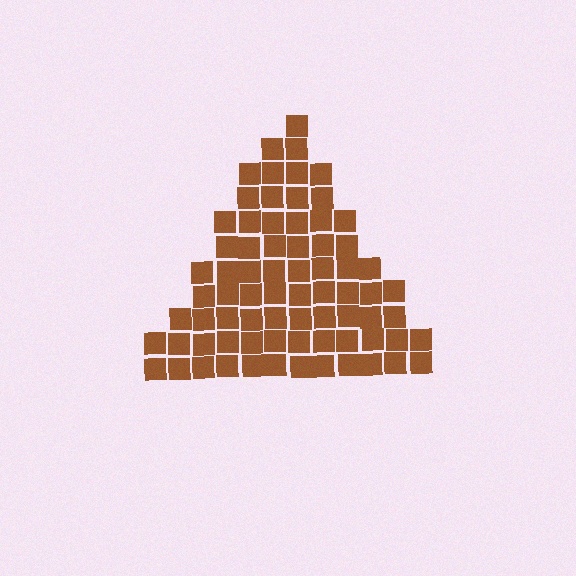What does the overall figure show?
The overall figure shows a triangle.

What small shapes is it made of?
It is made of small squares.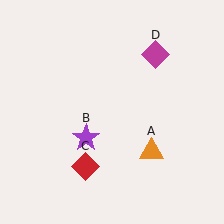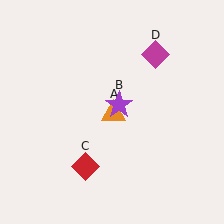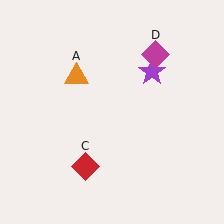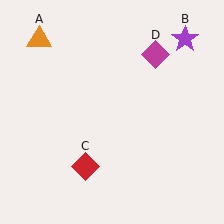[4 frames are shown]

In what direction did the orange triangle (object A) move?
The orange triangle (object A) moved up and to the left.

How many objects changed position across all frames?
2 objects changed position: orange triangle (object A), purple star (object B).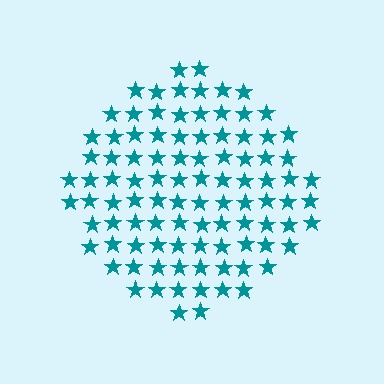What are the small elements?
The small elements are stars.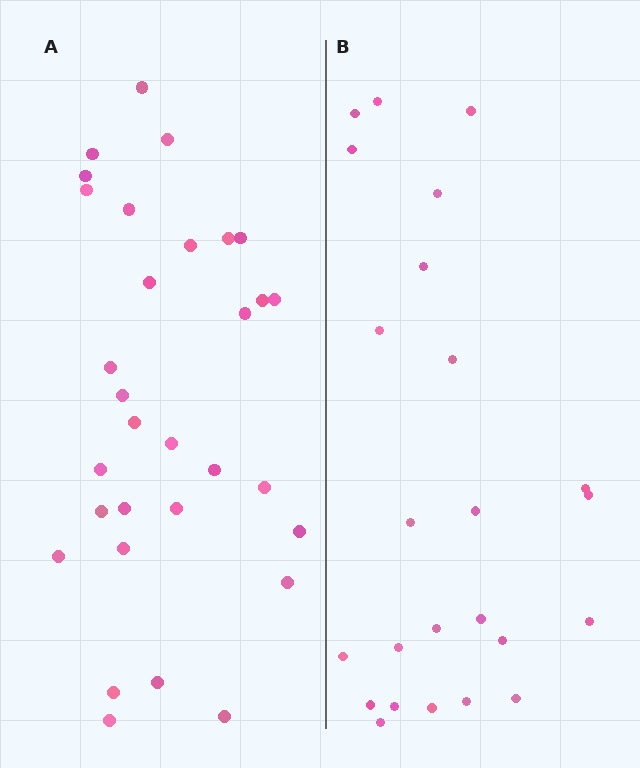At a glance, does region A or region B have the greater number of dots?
Region A (the left region) has more dots.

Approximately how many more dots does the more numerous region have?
Region A has roughly 8 or so more dots than region B.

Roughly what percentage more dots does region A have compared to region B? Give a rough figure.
About 30% more.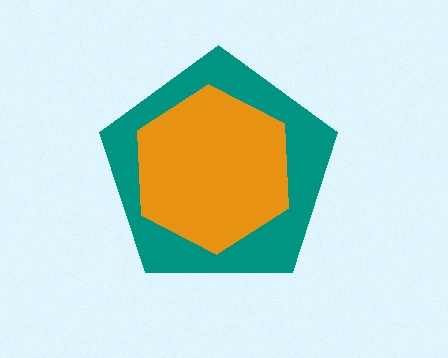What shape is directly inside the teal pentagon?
The orange hexagon.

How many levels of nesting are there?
2.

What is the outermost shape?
The teal pentagon.